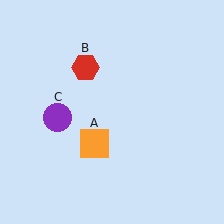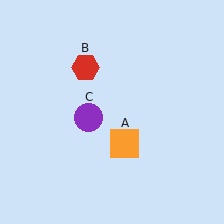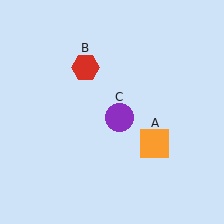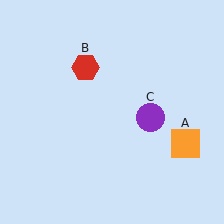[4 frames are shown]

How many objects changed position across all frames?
2 objects changed position: orange square (object A), purple circle (object C).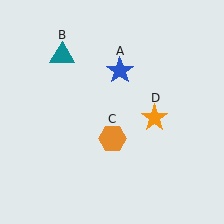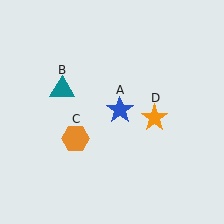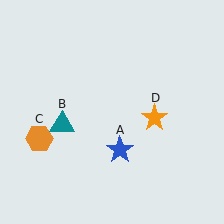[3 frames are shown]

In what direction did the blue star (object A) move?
The blue star (object A) moved down.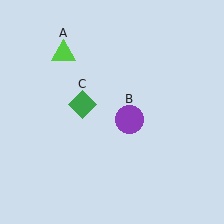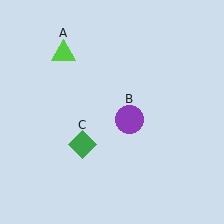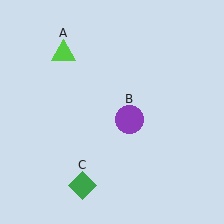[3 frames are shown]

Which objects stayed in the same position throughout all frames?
Lime triangle (object A) and purple circle (object B) remained stationary.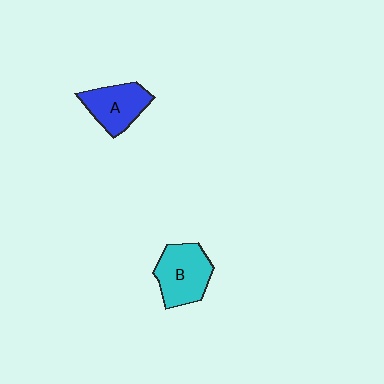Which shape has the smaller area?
Shape A (blue).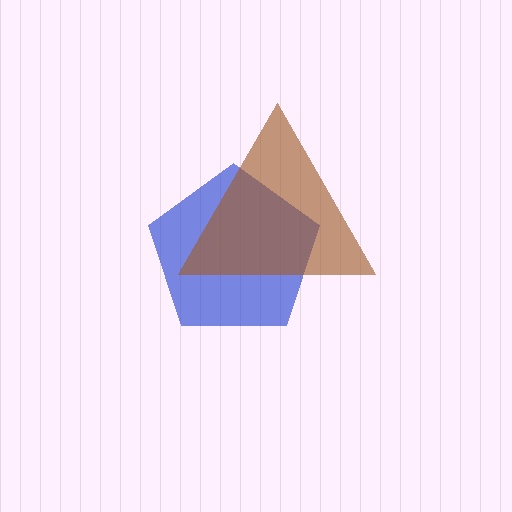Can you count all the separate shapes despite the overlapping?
Yes, there are 2 separate shapes.